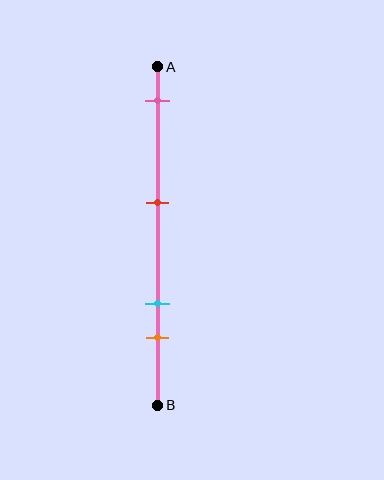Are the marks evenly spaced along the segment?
No, the marks are not evenly spaced.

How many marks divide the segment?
There are 4 marks dividing the segment.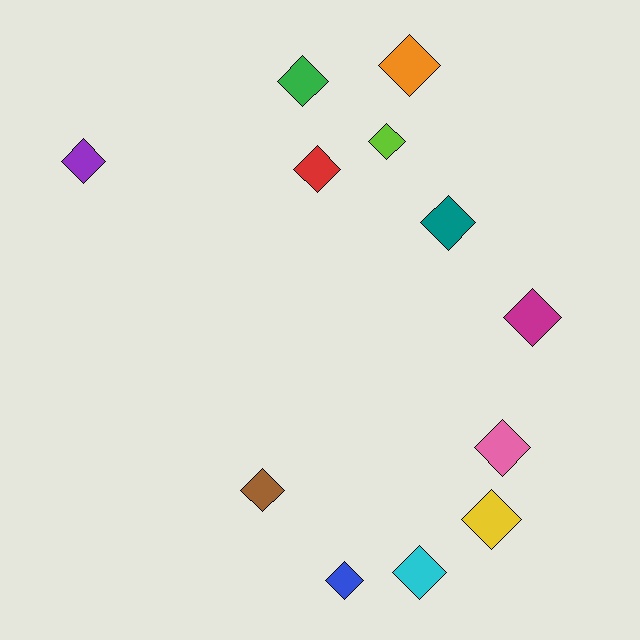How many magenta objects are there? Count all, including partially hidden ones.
There is 1 magenta object.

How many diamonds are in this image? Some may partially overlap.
There are 12 diamonds.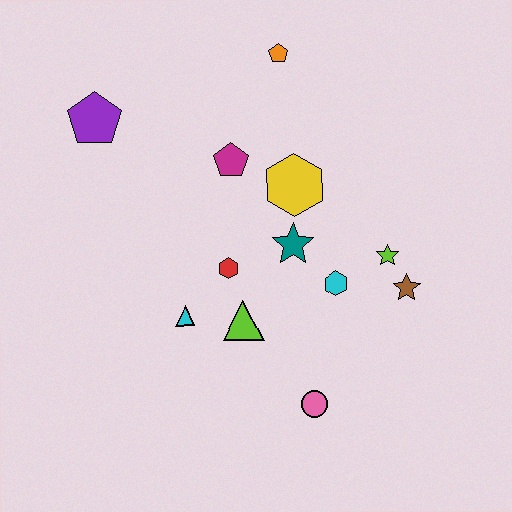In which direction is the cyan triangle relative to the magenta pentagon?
The cyan triangle is below the magenta pentagon.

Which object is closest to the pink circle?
The lime triangle is closest to the pink circle.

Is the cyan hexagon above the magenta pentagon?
No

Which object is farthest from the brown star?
The purple pentagon is farthest from the brown star.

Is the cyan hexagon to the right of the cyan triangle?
Yes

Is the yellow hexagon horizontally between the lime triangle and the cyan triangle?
No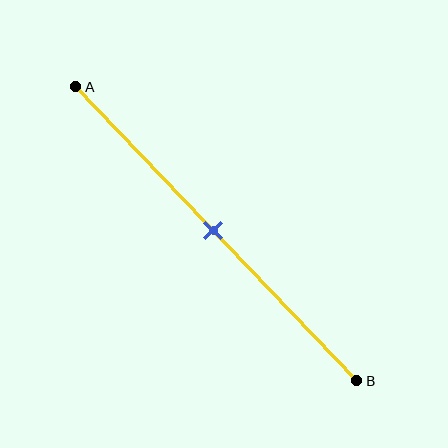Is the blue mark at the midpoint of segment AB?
Yes, the mark is approximately at the midpoint.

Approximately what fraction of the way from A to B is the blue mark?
The blue mark is approximately 50% of the way from A to B.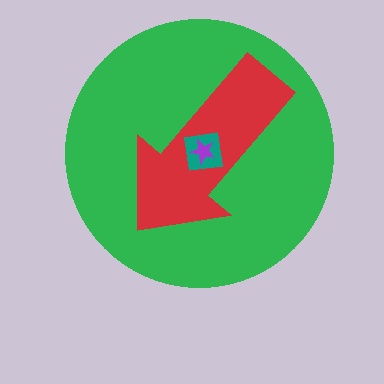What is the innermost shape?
The purple star.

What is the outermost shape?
The green circle.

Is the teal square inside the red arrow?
Yes.